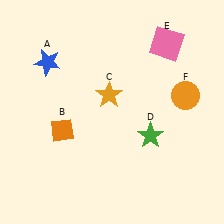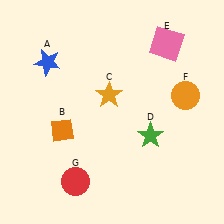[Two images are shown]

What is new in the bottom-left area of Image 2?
A red circle (G) was added in the bottom-left area of Image 2.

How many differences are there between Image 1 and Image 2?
There is 1 difference between the two images.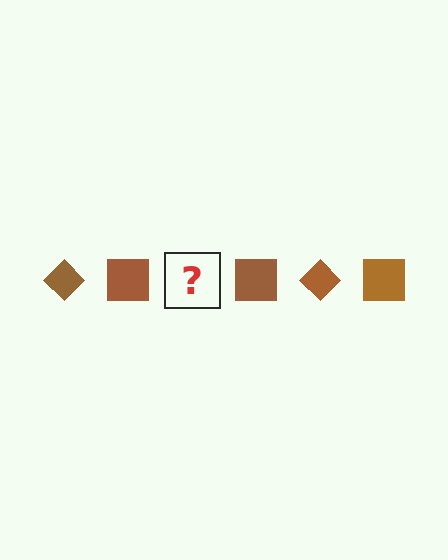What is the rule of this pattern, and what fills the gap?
The rule is that the pattern cycles through diamond, square shapes in brown. The gap should be filled with a brown diamond.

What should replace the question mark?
The question mark should be replaced with a brown diamond.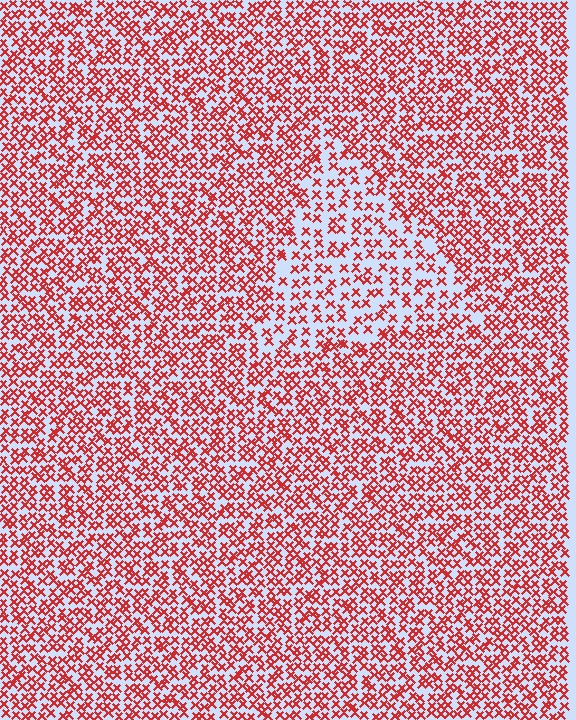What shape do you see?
I see a triangle.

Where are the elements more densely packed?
The elements are more densely packed outside the triangle boundary.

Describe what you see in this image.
The image contains small red elements arranged at two different densities. A triangle-shaped region is visible where the elements are less densely packed than the surrounding area.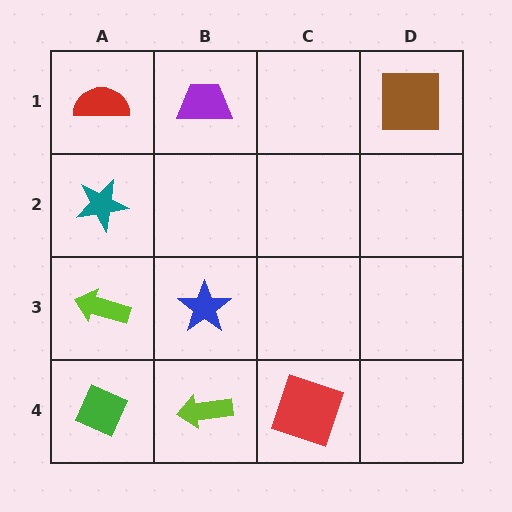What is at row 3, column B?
A blue star.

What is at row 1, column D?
A brown square.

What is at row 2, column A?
A teal star.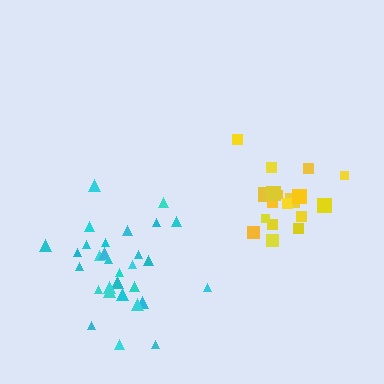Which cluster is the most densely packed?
Yellow.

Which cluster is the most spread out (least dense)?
Cyan.